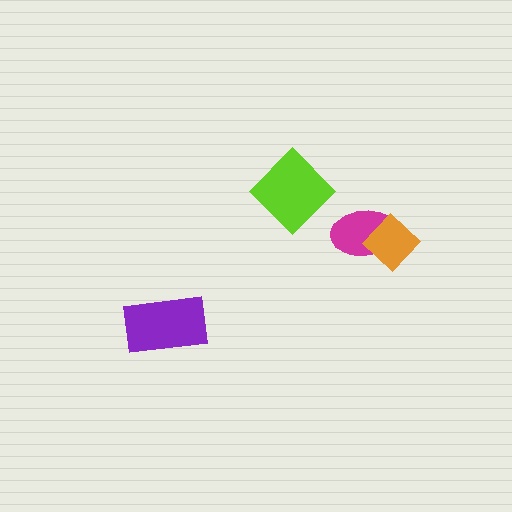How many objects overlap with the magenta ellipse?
1 object overlaps with the magenta ellipse.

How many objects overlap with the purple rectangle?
0 objects overlap with the purple rectangle.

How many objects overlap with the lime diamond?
0 objects overlap with the lime diamond.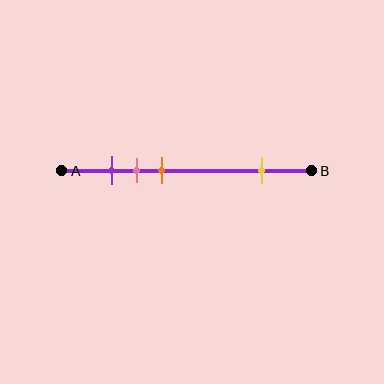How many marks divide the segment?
There are 4 marks dividing the segment.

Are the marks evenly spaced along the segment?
No, the marks are not evenly spaced.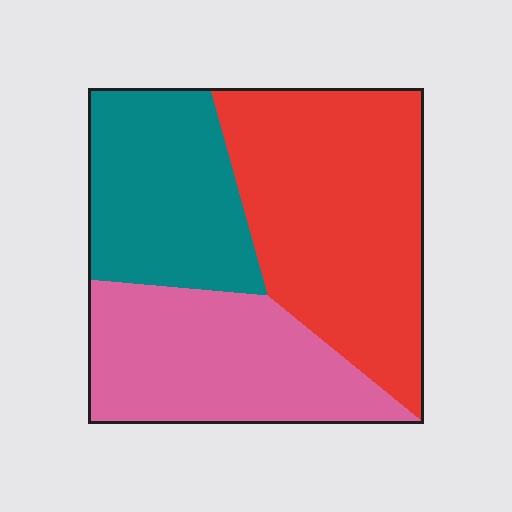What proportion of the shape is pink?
Pink covers around 30% of the shape.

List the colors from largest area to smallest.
From largest to smallest: red, pink, teal.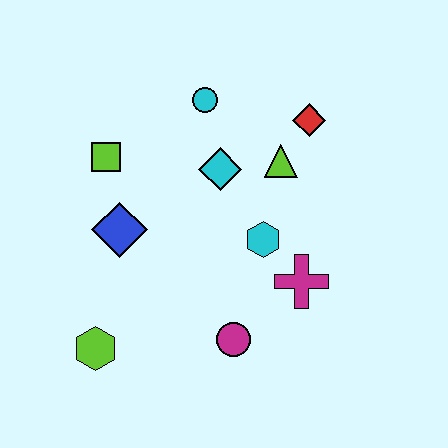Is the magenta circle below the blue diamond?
Yes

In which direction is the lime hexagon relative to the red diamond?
The lime hexagon is below the red diamond.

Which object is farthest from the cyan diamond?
The lime hexagon is farthest from the cyan diamond.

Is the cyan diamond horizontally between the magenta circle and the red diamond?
No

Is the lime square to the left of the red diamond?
Yes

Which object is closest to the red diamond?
The lime triangle is closest to the red diamond.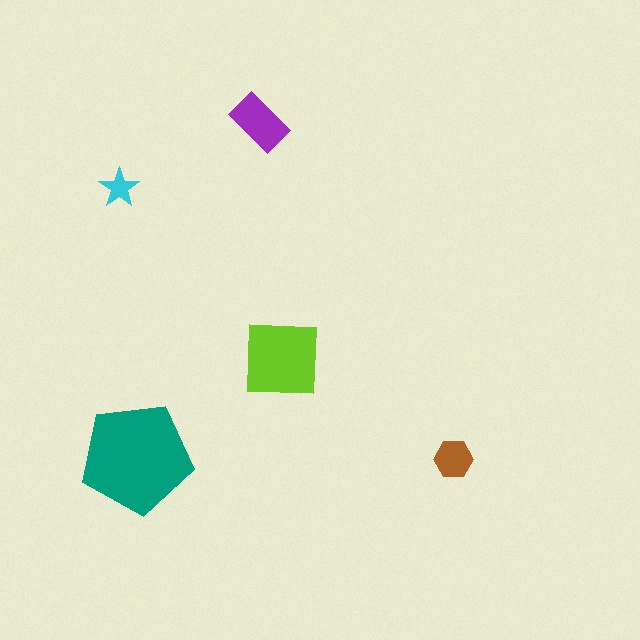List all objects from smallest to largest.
The cyan star, the brown hexagon, the purple rectangle, the lime square, the teal pentagon.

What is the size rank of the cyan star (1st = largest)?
5th.